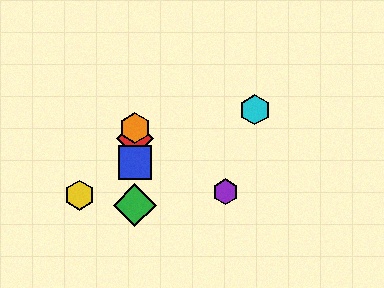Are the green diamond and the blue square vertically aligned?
Yes, both are at x≈135.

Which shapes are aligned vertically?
The red diamond, the blue square, the green diamond, the orange hexagon are aligned vertically.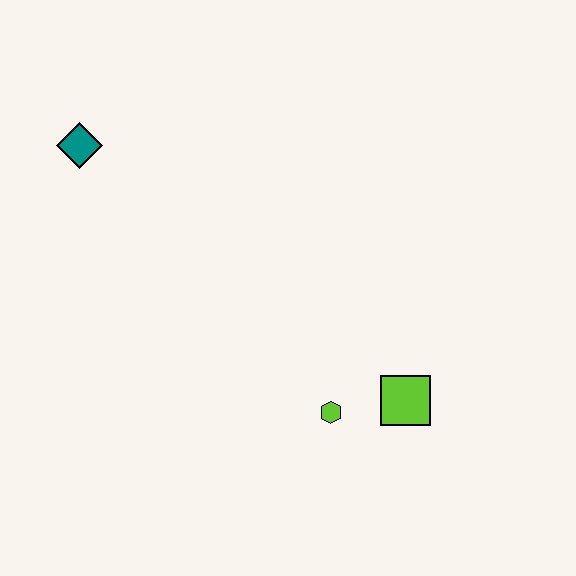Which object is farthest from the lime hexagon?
The teal diamond is farthest from the lime hexagon.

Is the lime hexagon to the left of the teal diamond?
No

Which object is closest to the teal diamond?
The lime hexagon is closest to the teal diamond.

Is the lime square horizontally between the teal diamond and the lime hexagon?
No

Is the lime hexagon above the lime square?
No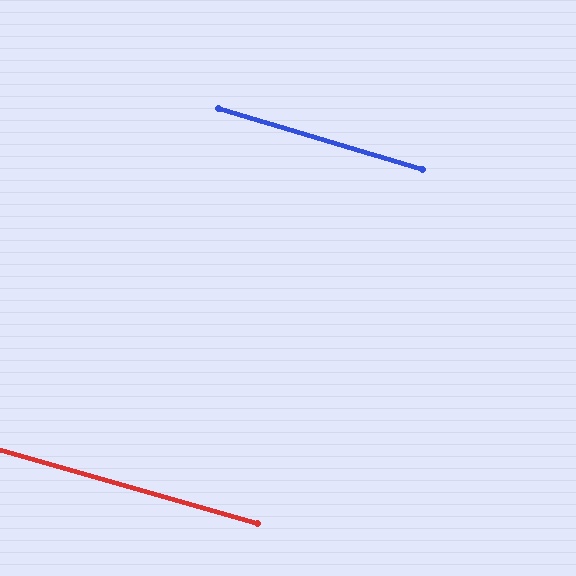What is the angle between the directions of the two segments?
Approximately 1 degree.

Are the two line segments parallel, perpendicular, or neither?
Parallel — their directions differ by only 0.8°.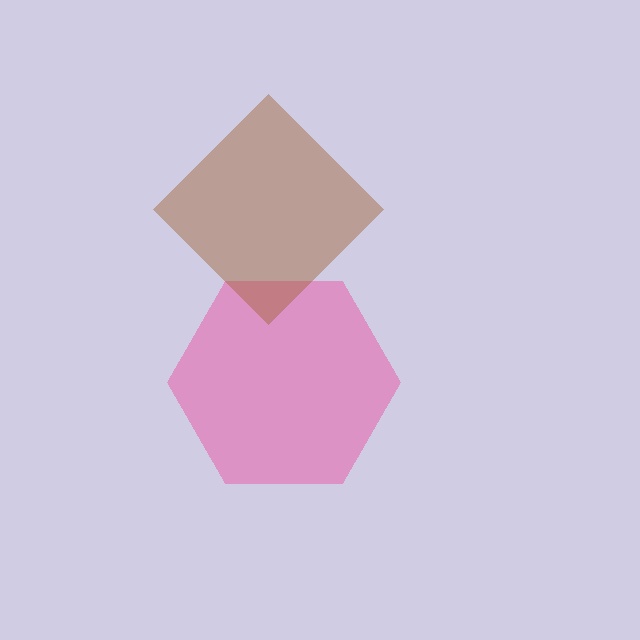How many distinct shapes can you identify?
There are 2 distinct shapes: a pink hexagon, a brown diamond.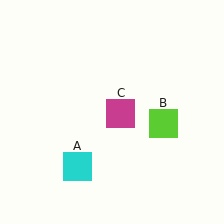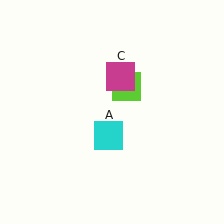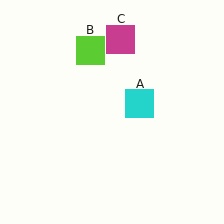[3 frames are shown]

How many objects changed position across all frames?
3 objects changed position: cyan square (object A), lime square (object B), magenta square (object C).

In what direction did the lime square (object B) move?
The lime square (object B) moved up and to the left.